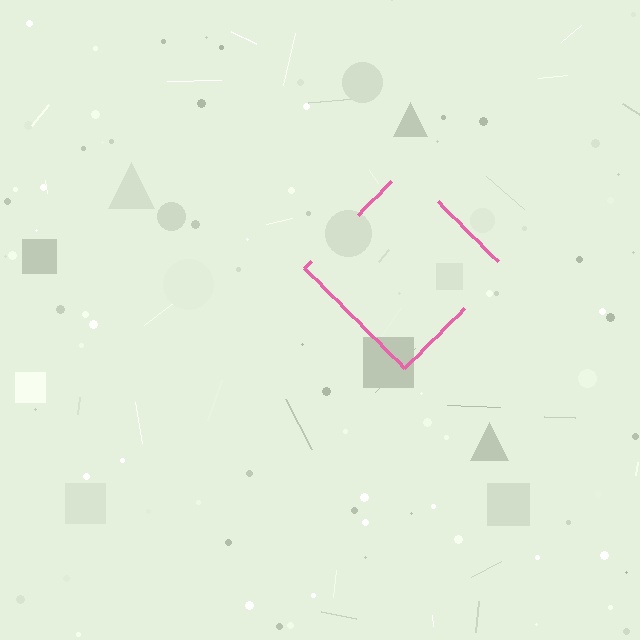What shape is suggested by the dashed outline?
The dashed outline suggests a diamond.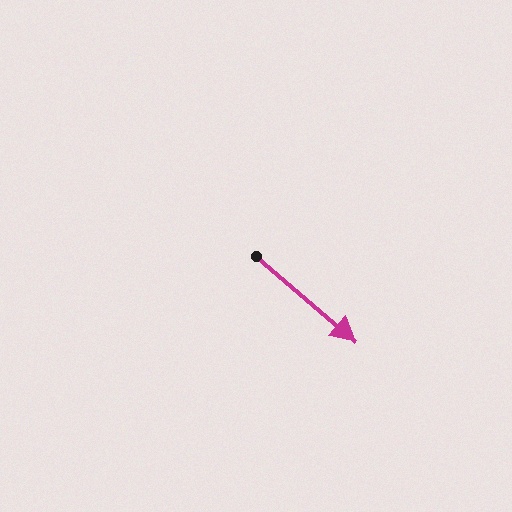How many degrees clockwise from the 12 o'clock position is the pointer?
Approximately 131 degrees.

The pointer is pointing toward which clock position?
Roughly 4 o'clock.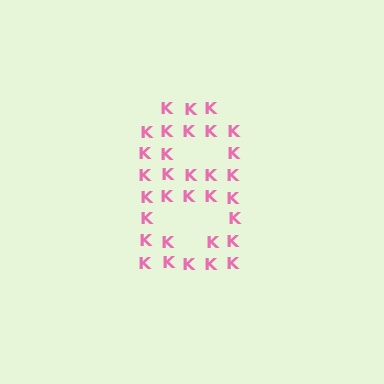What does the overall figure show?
The overall figure shows the digit 8.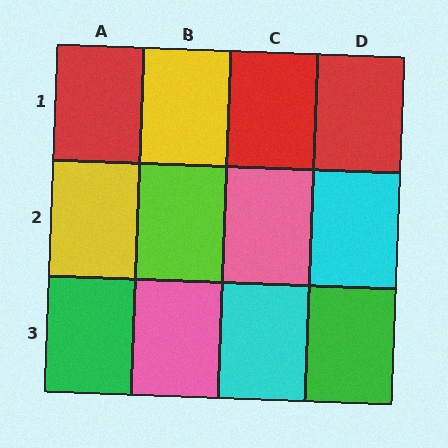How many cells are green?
2 cells are green.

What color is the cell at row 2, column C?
Pink.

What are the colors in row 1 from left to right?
Red, yellow, red, red.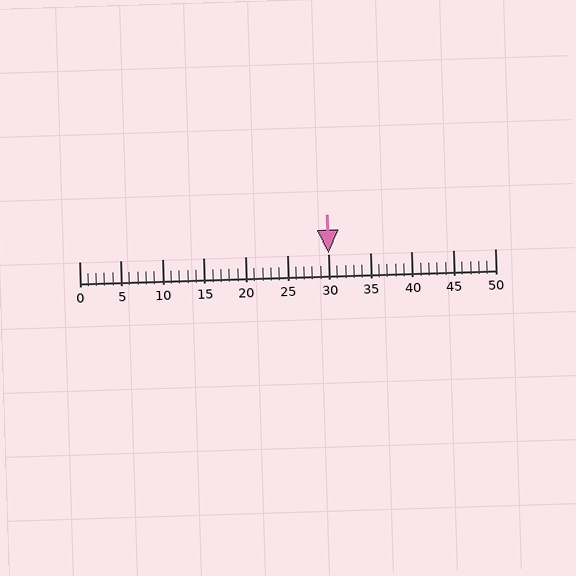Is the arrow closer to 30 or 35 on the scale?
The arrow is closer to 30.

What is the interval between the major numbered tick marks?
The major tick marks are spaced 5 units apart.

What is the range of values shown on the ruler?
The ruler shows values from 0 to 50.